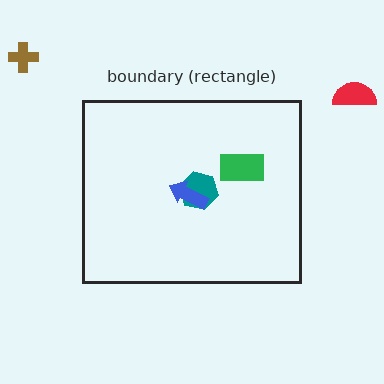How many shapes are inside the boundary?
3 inside, 2 outside.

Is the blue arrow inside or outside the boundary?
Inside.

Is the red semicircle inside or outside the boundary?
Outside.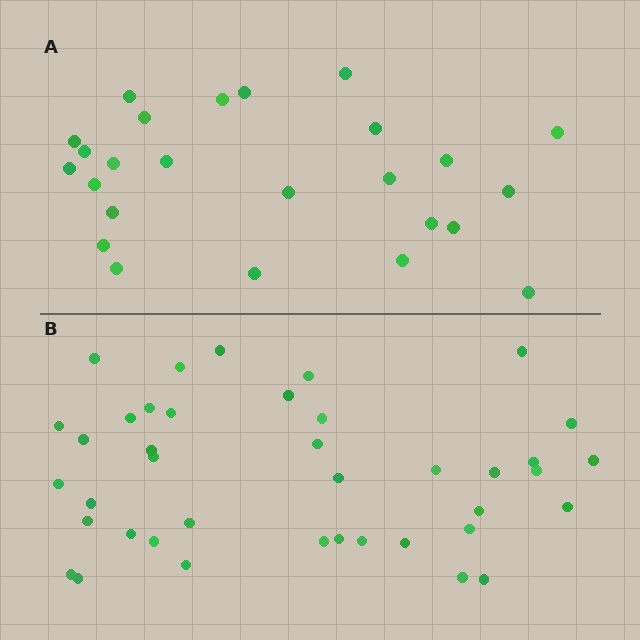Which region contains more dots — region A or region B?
Region B (the bottom region) has more dots.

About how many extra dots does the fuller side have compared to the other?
Region B has approximately 15 more dots than region A.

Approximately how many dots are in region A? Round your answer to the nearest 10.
About 20 dots. (The exact count is 25, which rounds to 20.)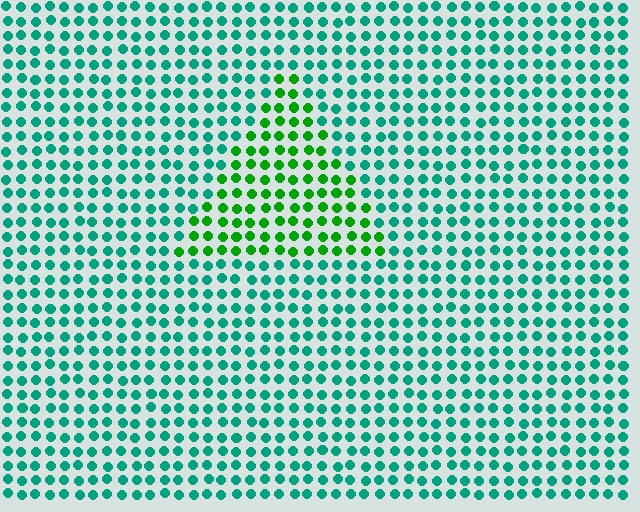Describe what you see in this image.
The image is filled with small teal elements in a uniform arrangement. A triangle-shaped region is visible where the elements are tinted to a slightly different hue, forming a subtle color boundary.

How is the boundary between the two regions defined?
The boundary is defined purely by a slight shift in hue (about 43 degrees). Spacing, size, and orientation are identical on both sides.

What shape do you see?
I see a triangle.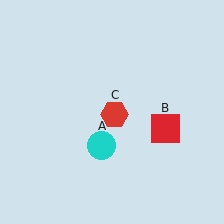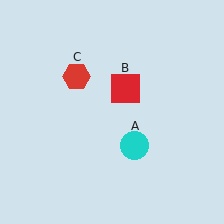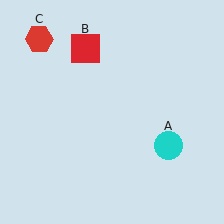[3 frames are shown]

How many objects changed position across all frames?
3 objects changed position: cyan circle (object A), red square (object B), red hexagon (object C).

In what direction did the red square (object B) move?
The red square (object B) moved up and to the left.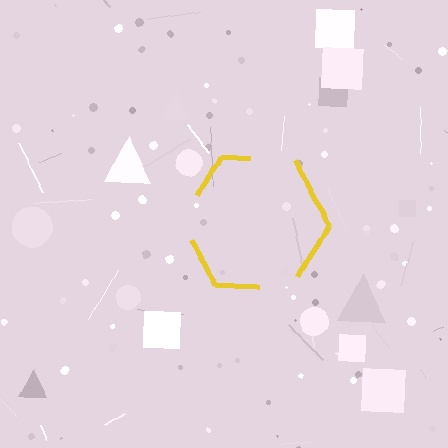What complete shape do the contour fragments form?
The contour fragments form a hexagon.